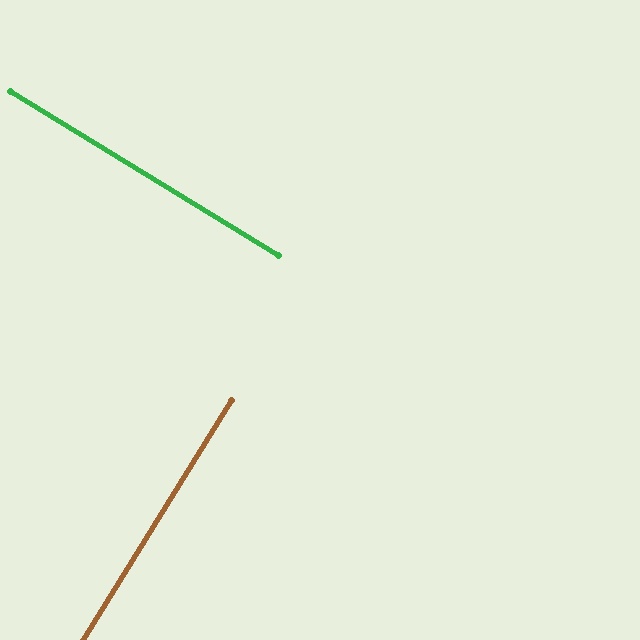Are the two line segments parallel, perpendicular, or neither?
Perpendicular — they meet at approximately 90°.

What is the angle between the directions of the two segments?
Approximately 90 degrees.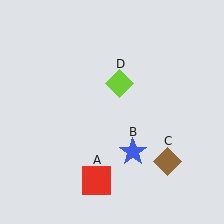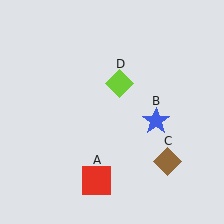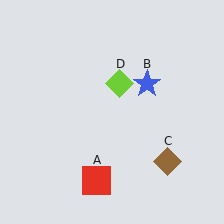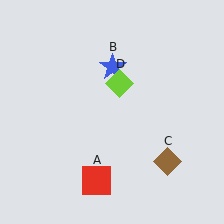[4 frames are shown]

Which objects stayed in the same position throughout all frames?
Red square (object A) and brown diamond (object C) and lime diamond (object D) remained stationary.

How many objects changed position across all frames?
1 object changed position: blue star (object B).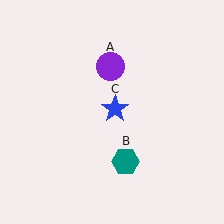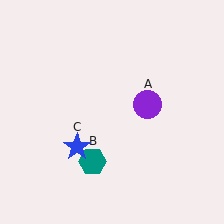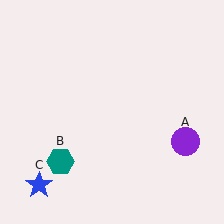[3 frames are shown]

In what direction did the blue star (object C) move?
The blue star (object C) moved down and to the left.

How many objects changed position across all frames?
3 objects changed position: purple circle (object A), teal hexagon (object B), blue star (object C).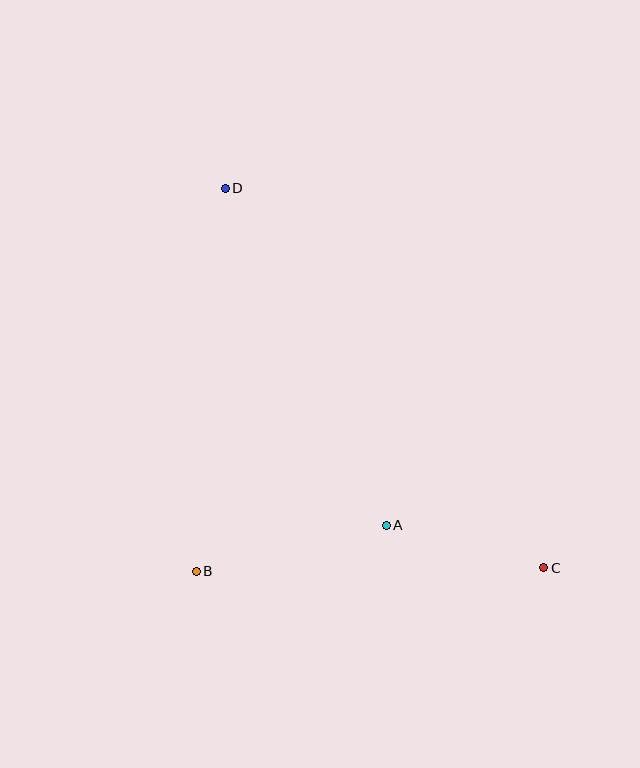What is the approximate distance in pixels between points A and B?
The distance between A and B is approximately 195 pixels.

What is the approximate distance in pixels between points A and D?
The distance between A and D is approximately 373 pixels.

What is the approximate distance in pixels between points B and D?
The distance between B and D is approximately 384 pixels.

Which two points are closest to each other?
Points A and C are closest to each other.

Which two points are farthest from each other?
Points C and D are farthest from each other.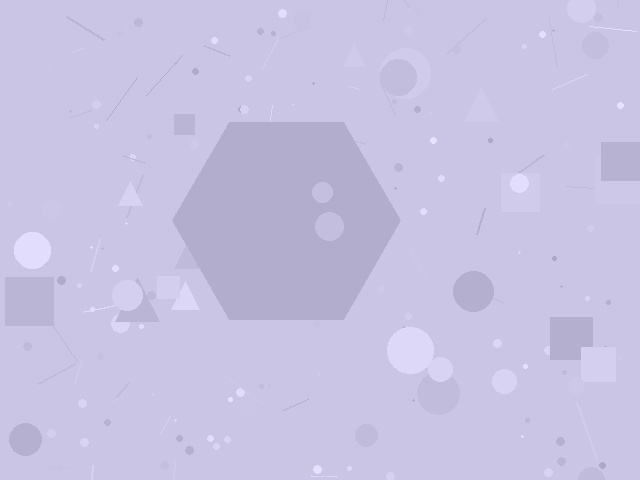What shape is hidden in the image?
A hexagon is hidden in the image.